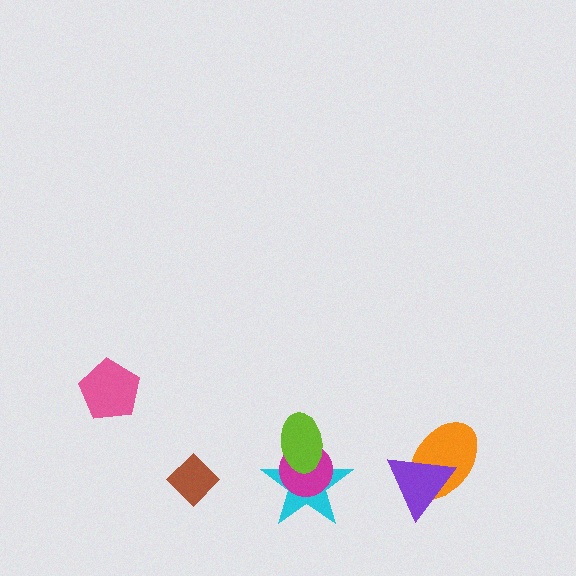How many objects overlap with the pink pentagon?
0 objects overlap with the pink pentagon.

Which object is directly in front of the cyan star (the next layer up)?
The magenta circle is directly in front of the cyan star.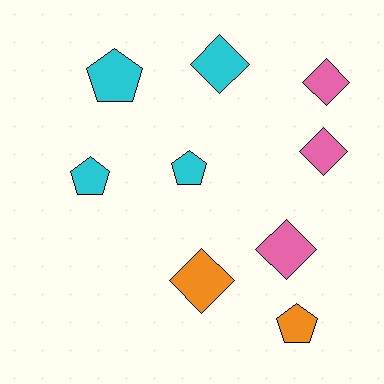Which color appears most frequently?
Cyan, with 4 objects.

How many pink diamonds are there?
There are 3 pink diamonds.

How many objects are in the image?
There are 9 objects.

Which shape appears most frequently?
Diamond, with 5 objects.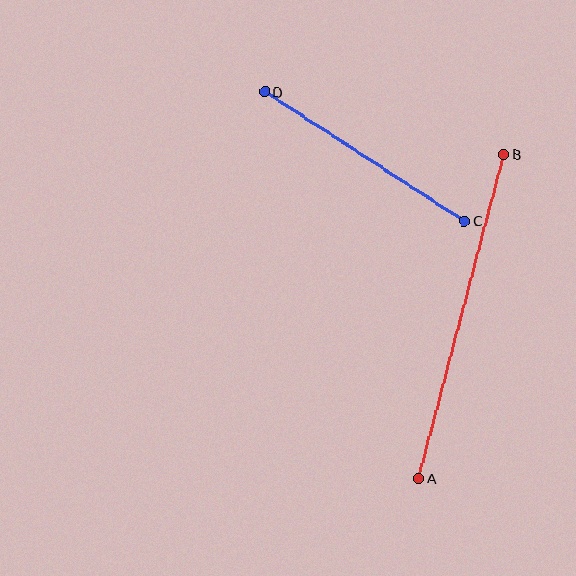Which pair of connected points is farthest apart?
Points A and B are farthest apart.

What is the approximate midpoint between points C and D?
The midpoint is at approximately (364, 156) pixels.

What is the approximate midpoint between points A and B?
The midpoint is at approximately (461, 316) pixels.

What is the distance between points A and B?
The distance is approximately 335 pixels.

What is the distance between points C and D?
The distance is approximately 238 pixels.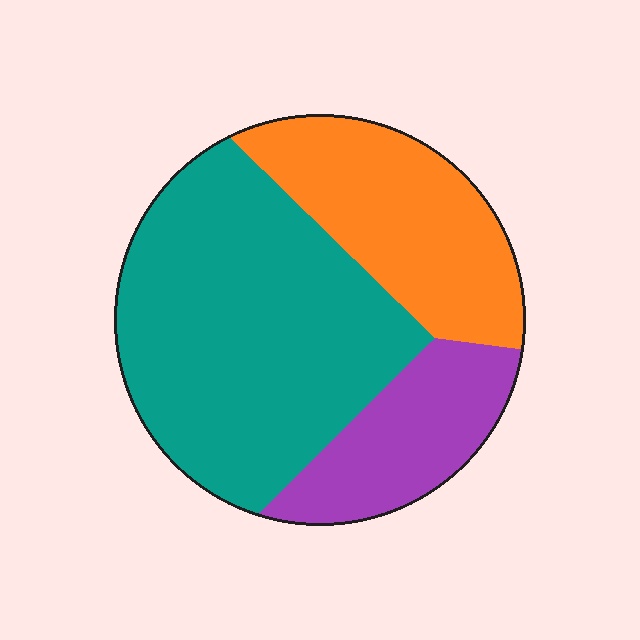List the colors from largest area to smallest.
From largest to smallest: teal, orange, purple.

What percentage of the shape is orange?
Orange covers about 25% of the shape.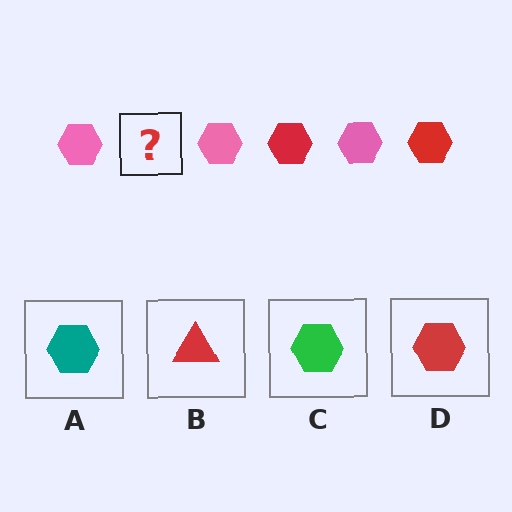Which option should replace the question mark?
Option D.